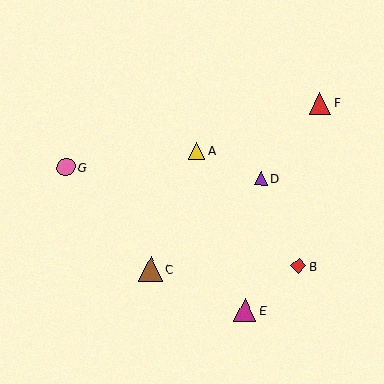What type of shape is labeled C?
Shape C is a brown triangle.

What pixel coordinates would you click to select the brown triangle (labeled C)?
Click at (151, 269) to select the brown triangle C.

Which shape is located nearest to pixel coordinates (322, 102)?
The red triangle (labeled F) at (320, 103) is nearest to that location.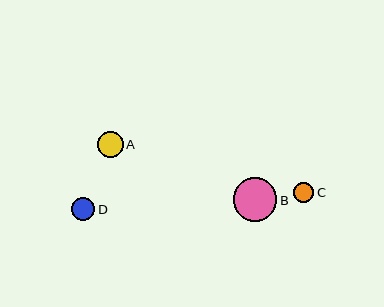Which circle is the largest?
Circle B is the largest with a size of approximately 44 pixels.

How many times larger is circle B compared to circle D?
Circle B is approximately 1.9 times the size of circle D.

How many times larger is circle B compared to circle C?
Circle B is approximately 2.2 times the size of circle C.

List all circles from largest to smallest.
From largest to smallest: B, A, D, C.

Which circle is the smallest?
Circle C is the smallest with a size of approximately 20 pixels.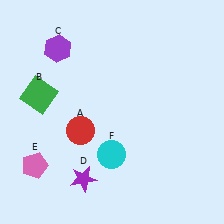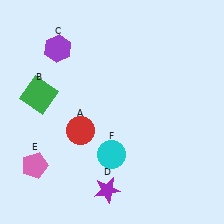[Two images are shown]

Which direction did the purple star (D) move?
The purple star (D) moved right.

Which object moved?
The purple star (D) moved right.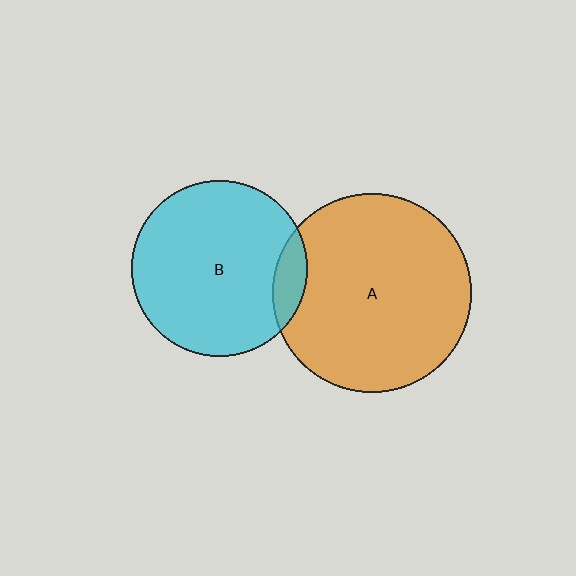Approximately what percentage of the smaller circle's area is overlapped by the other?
Approximately 10%.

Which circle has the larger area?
Circle A (orange).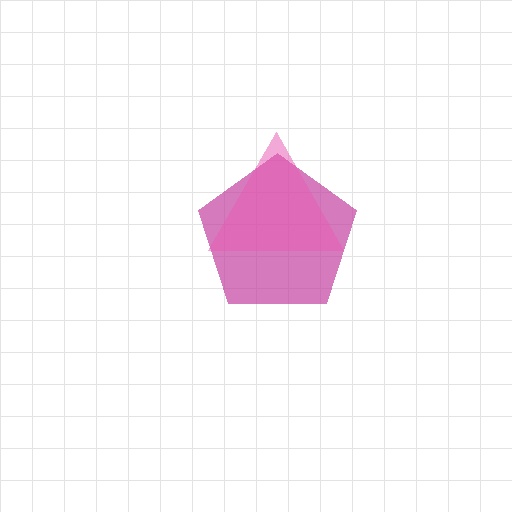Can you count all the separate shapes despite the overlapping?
Yes, there are 2 separate shapes.